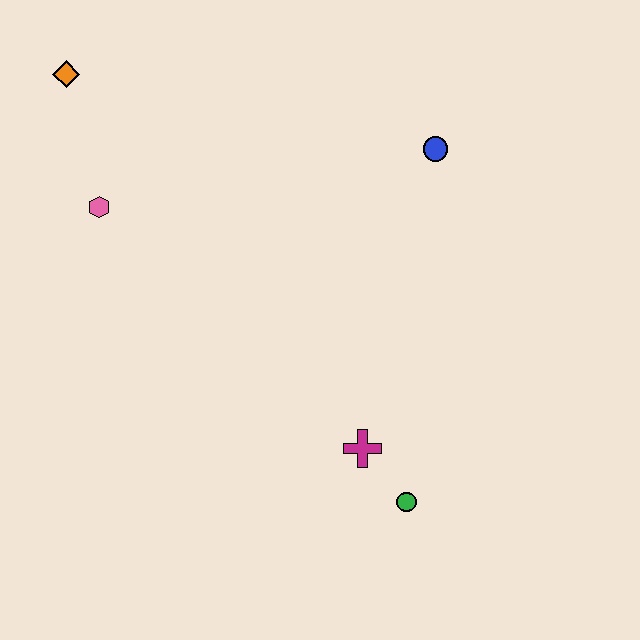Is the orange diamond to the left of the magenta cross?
Yes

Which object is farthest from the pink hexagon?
The green circle is farthest from the pink hexagon.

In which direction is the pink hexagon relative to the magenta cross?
The pink hexagon is to the left of the magenta cross.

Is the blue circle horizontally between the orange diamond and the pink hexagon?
No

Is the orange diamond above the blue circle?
Yes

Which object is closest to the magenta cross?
The green circle is closest to the magenta cross.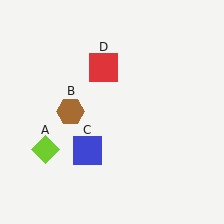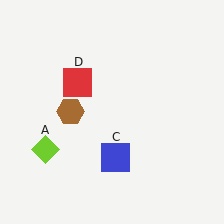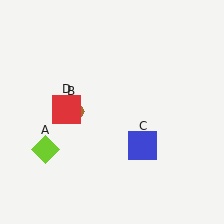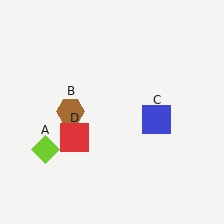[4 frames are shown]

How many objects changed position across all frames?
2 objects changed position: blue square (object C), red square (object D).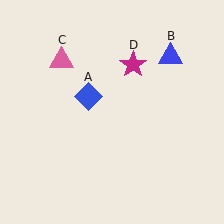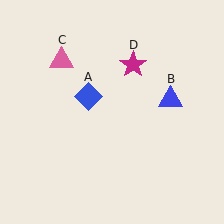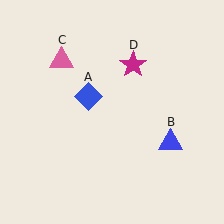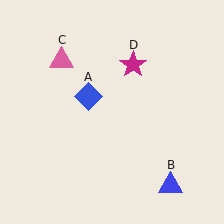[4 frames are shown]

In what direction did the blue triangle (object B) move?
The blue triangle (object B) moved down.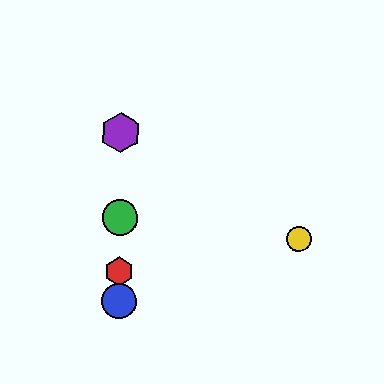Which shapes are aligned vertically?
The red hexagon, the blue circle, the green circle, the purple hexagon are aligned vertically.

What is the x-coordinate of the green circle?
The green circle is at x≈120.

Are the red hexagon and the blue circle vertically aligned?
Yes, both are at x≈119.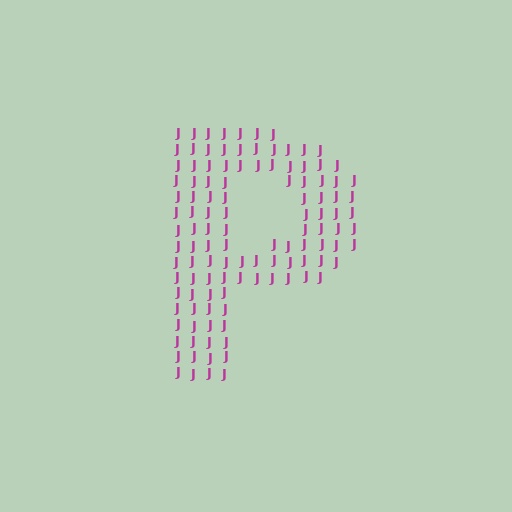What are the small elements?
The small elements are letter J's.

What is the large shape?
The large shape is the letter P.